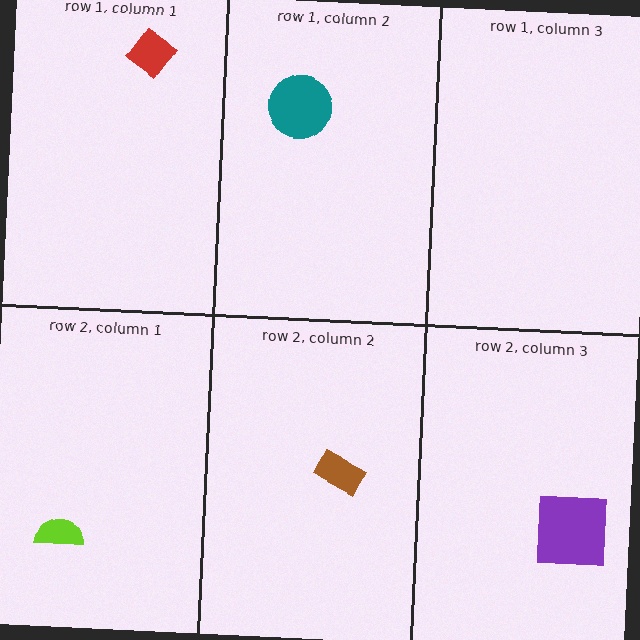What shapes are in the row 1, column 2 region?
The teal circle.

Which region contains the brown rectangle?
The row 2, column 2 region.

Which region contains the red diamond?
The row 1, column 1 region.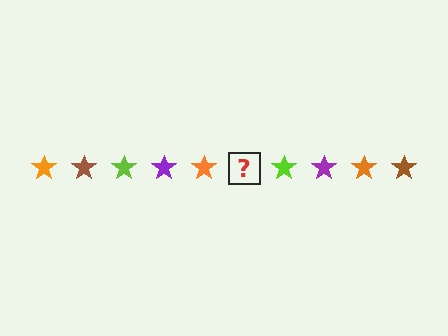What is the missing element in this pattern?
The missing element is a brown star.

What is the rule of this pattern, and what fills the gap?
The rule is that the pattern cycles through orange, brown, lime, purple stars. The gap should be filled with a brown star.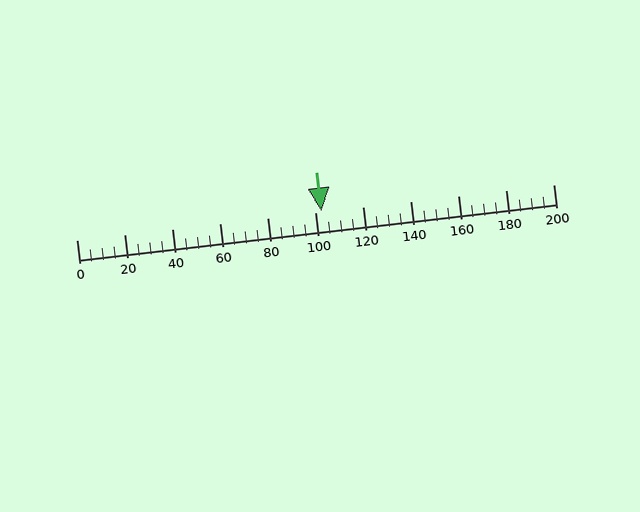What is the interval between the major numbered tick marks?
The major tick marks are spaced 20 units apart.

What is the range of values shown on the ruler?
The ruler shows values from 0 to 200.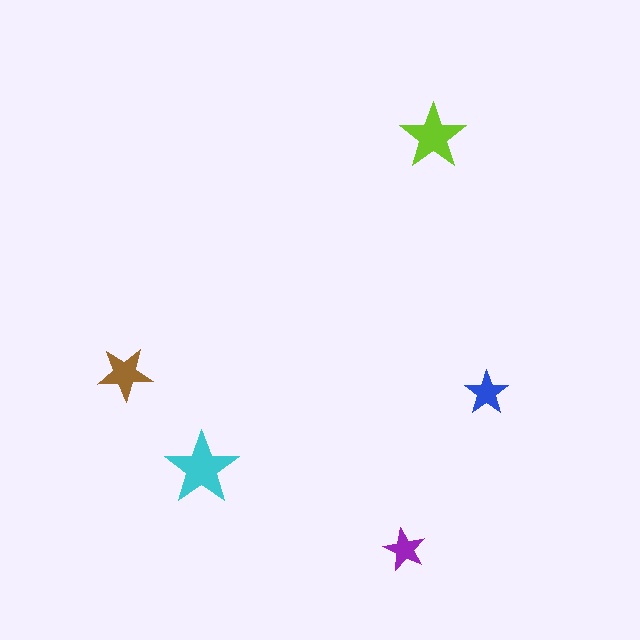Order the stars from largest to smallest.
the cyan one, the lime one, the brown one, the blue one, the purple one.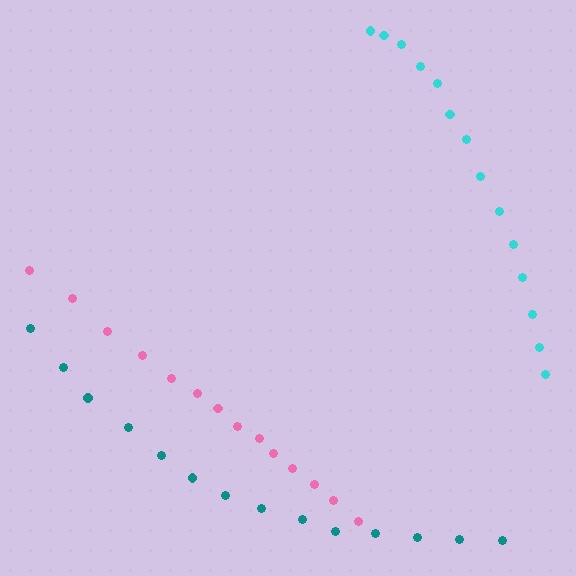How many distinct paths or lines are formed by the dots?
There are 3 distinct paths.